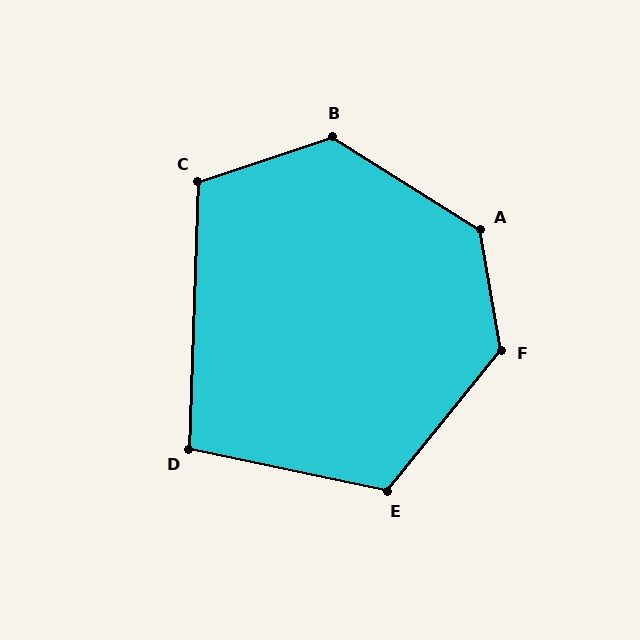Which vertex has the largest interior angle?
A, at approximately 132 degrees.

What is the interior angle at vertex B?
Approximately 129 degrees (obtuse).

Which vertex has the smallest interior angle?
D, at approximately 100 degrees.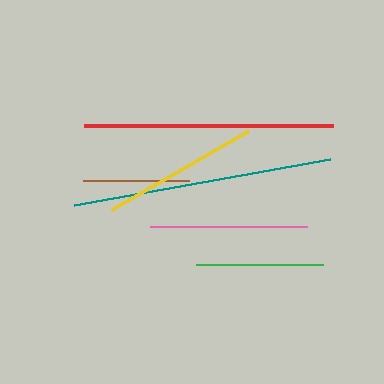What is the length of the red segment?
The red segment is approximately 250 pixels long.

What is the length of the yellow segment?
The yellow segment is approximately 159 pixels long.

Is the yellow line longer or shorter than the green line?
The yellow line is longer than the green line.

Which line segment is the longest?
The teal line is the longest at approximately 260 pixels.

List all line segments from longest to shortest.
From longest to shortest: teal, red, yellow, pink, green, brown.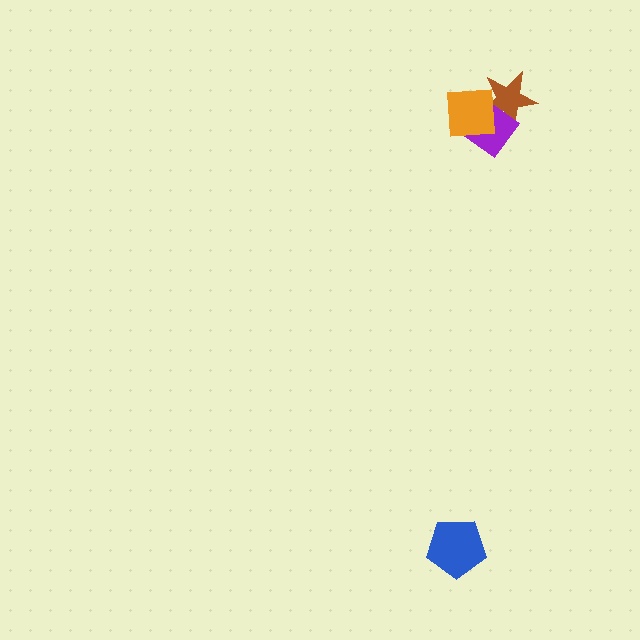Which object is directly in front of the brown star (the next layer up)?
The purple diamond is directly in front of the brown star.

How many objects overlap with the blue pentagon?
0 objects overlap with the blue pentagon.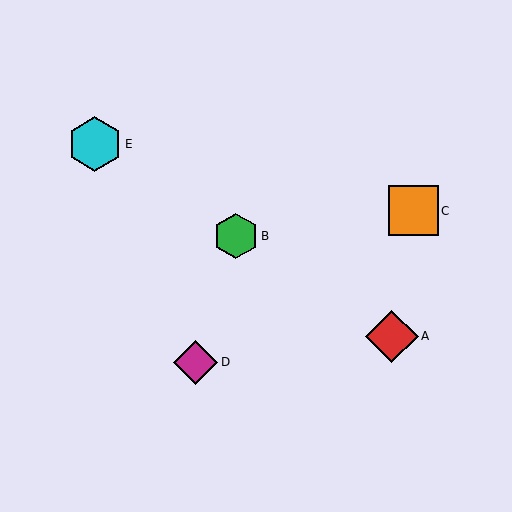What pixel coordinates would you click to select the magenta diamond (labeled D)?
Click at (195, 362) to select the magenta diamond D.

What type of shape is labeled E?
Shape E is a cyan hexagon.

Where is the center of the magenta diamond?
The center of the magenta diamond is at (195, 362).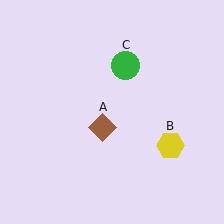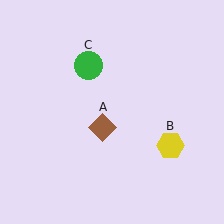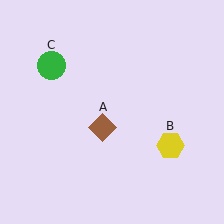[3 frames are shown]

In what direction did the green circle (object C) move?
The green circle (object C) moved left.